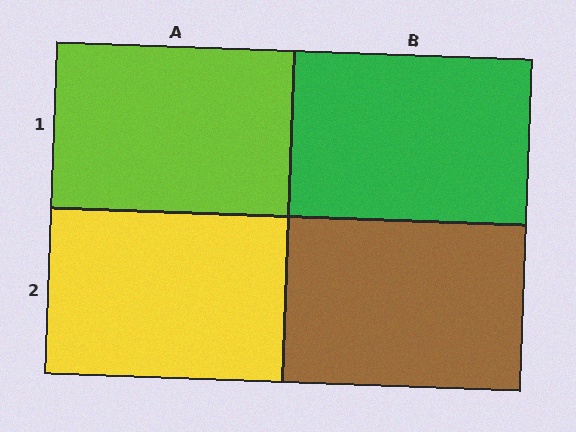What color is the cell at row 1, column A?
Lime.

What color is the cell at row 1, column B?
Green.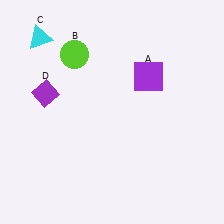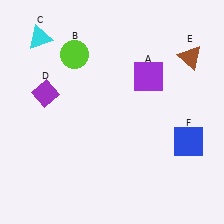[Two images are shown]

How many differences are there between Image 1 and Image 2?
There are 2 differences between the two images.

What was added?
A brown triangle (E), a blue square (F) were added in Image 2.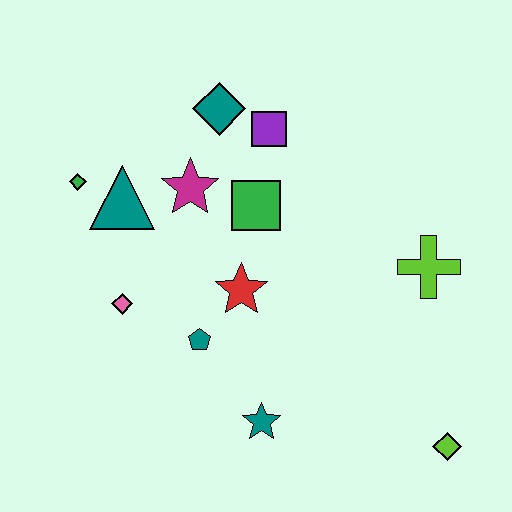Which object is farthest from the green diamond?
The lime diamond is farthest from the green diamond.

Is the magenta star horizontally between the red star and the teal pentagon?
No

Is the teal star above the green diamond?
No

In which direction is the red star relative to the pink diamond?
The red star is to the right of the pink diamond.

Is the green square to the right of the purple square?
No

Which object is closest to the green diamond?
The teal triangle is closest to the green diamond.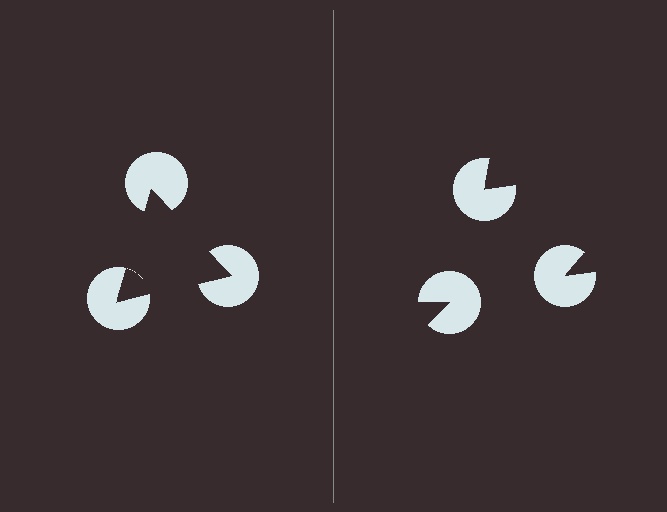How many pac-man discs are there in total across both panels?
6 — 3 on each side.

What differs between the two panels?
The pac-man discs are positioned identically on both sides; only the wedge orientations differ. On the left they align to a triangle; on the right they are misaligned.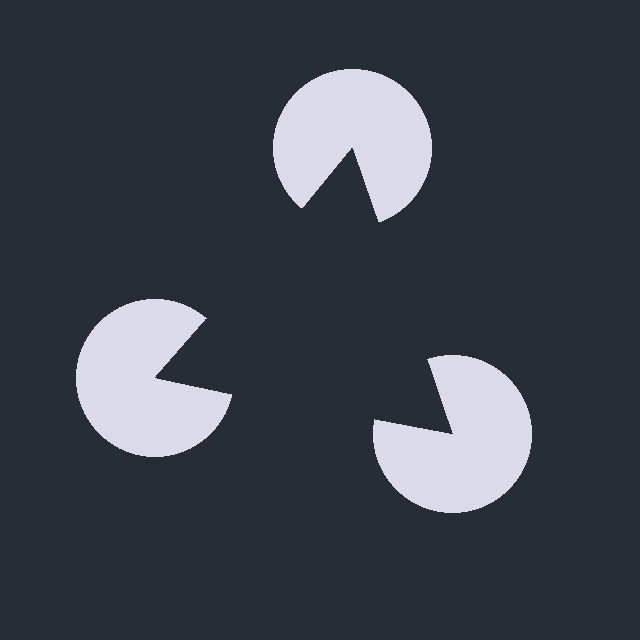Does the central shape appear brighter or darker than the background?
It typically appears slightly darker than the background, even though no actual brightness change is drawn.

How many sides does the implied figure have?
3 sides.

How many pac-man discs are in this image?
There are 3 — one at each vertex of the illusory triangle.